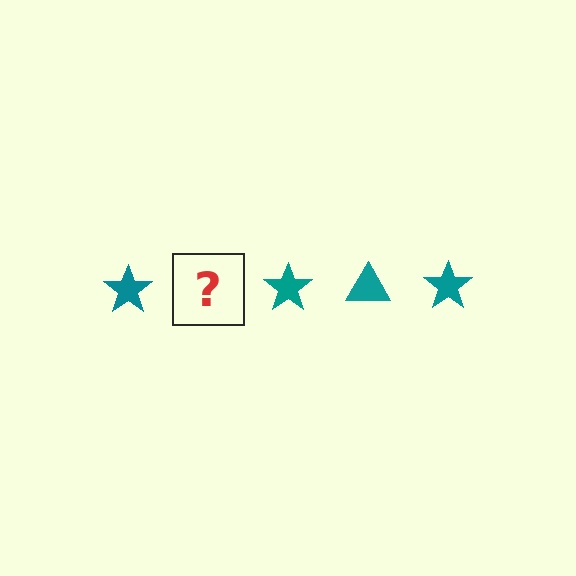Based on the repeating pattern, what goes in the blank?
The blank should be a teal triangle.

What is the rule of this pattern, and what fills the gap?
The rule is that the pattern cycles through star, triangle shapes in teal. The gap should be filled with a teal triangle.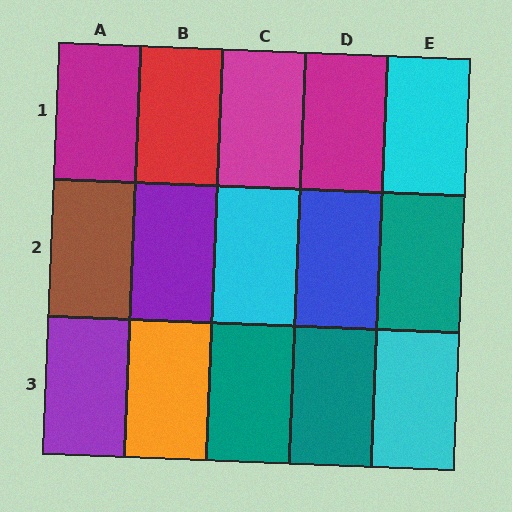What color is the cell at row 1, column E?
Cyan.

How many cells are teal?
3 cells are teal.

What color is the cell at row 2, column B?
Purple.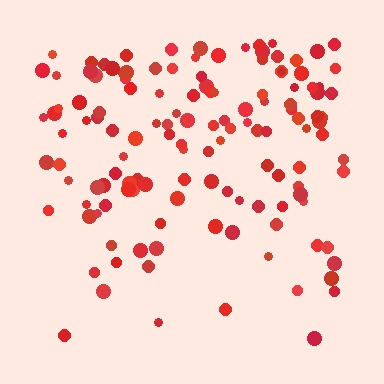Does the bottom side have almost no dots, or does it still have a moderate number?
Still a moderate number, just noticeably fewer than the top.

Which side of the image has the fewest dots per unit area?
The bottom.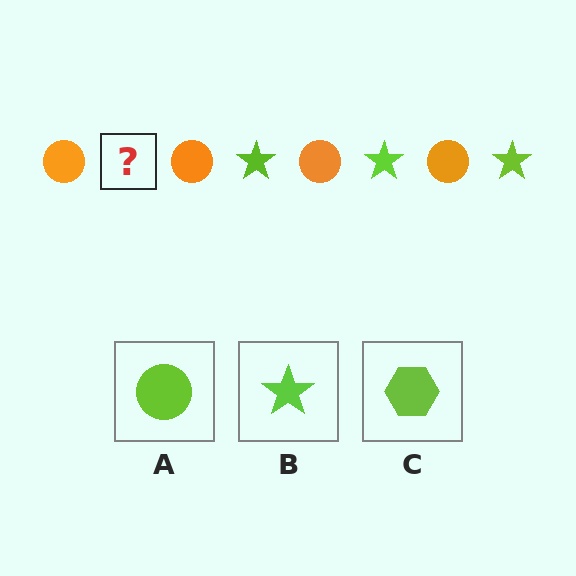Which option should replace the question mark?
Option B.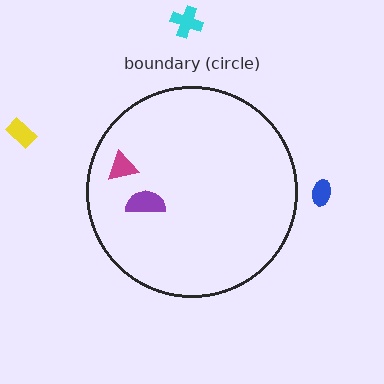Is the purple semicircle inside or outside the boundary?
Inside.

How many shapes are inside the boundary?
2 inside, 3 outside.